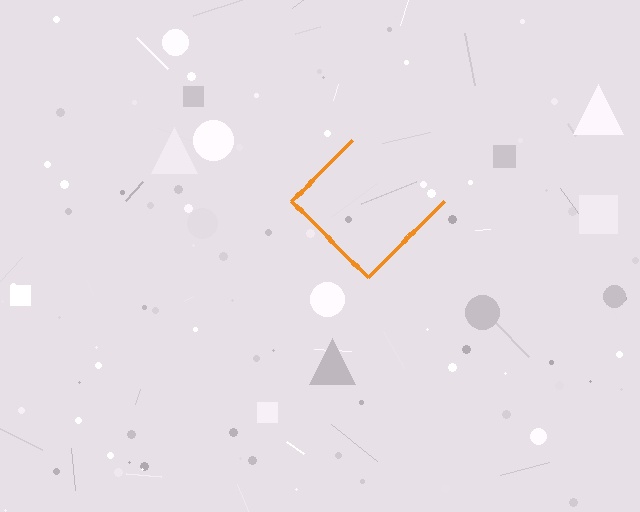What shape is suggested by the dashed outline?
The dashed outline suggests a diamond.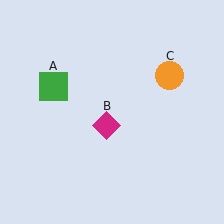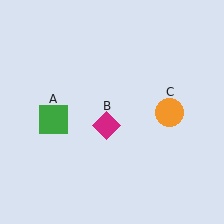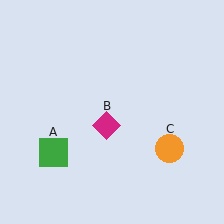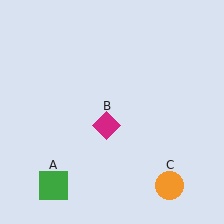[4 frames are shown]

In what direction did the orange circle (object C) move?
The orange circle (object C) moved down.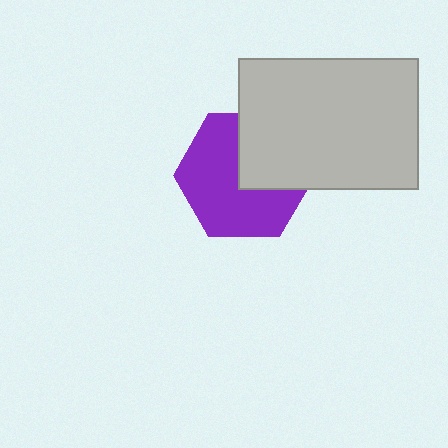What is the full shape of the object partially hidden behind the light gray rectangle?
The partially hidden object is a purple hexagon.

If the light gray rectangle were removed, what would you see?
You would see the complete purple hexagon.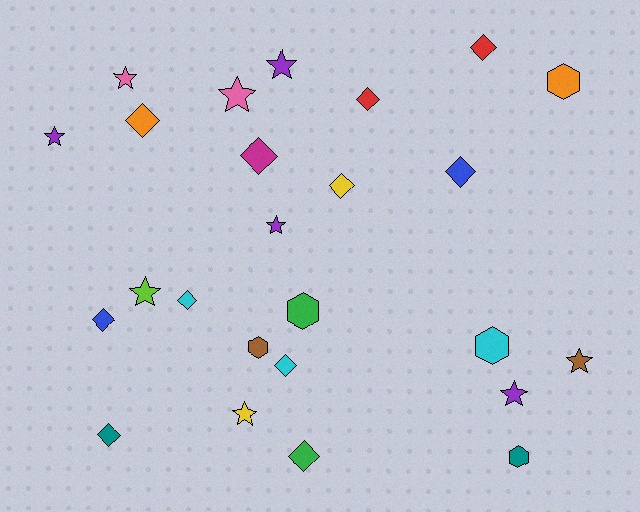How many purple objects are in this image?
There are 4 purple objects.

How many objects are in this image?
There are 25 objects.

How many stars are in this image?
There are 9 stars.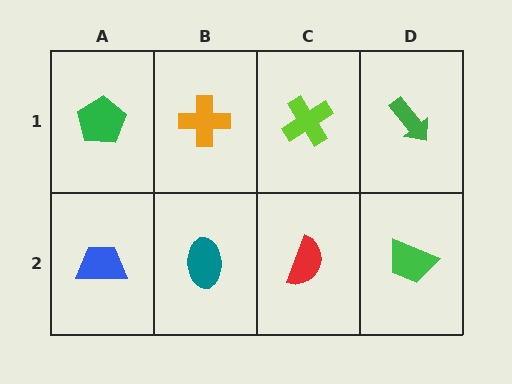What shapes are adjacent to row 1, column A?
A blue trapezoid (row 2, column A), an orange cross (row 1, column B).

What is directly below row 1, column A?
A blue trapezoid.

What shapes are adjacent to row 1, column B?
A teal ellipse (row 2, column B), a green pentagon (row 1, column A), a lime cross (row 1, column C).